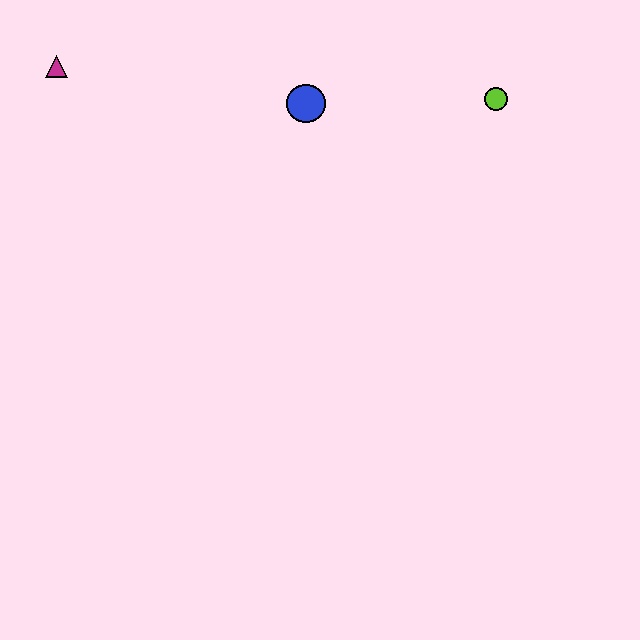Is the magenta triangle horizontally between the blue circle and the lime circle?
No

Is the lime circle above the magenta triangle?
No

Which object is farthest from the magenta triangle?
The lime circle is farthest from the magenta triangle.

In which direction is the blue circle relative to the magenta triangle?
The blue circle is to the right of the magenta triangle.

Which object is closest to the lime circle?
The blue circle is closest to the lime circle.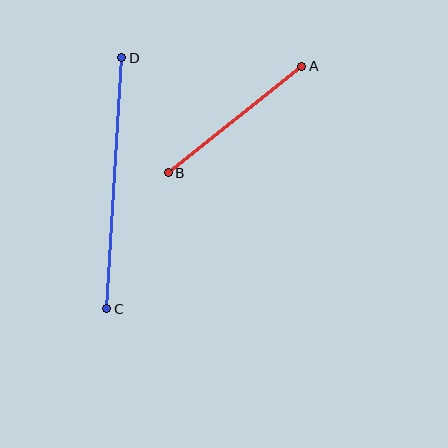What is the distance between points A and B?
The distance is approximately 171 pixels.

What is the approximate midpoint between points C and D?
The midpoint is at approximately (114, 183) pixels.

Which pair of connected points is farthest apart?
Points C and D are farthest apart.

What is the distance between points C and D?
The distance is approximately 252 pixels.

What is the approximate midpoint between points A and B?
The midpoint is at approximately (235, 119) pixels.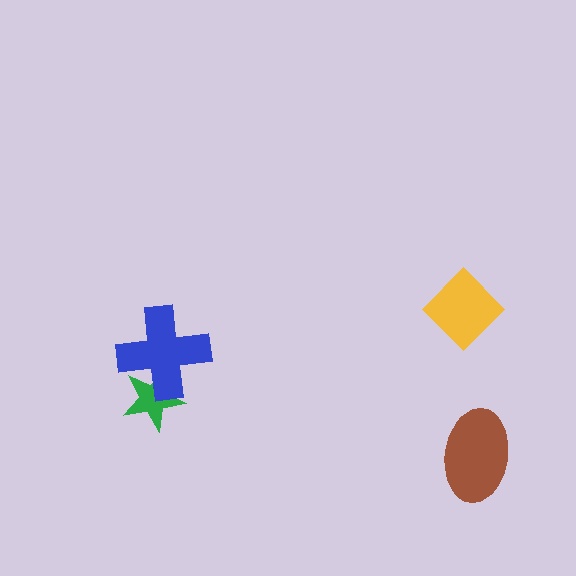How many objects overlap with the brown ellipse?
0 objects overlap with the brown ellipse.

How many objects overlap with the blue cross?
1 object overlaps with the blue cross.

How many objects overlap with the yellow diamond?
0 objects overlap with the yellow diamond.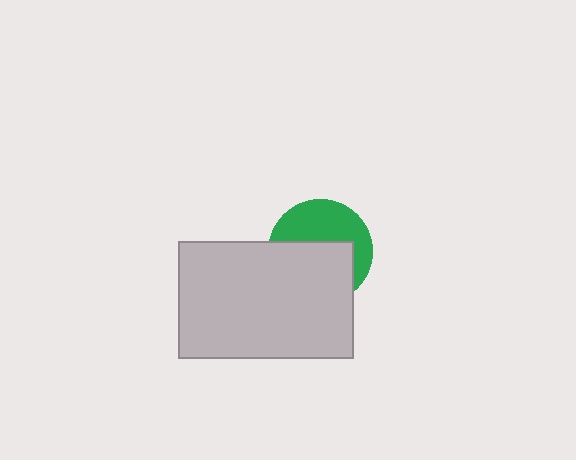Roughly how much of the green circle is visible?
About half of it is visible (roughly 47%).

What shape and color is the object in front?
The object in front is a light gray rectangle.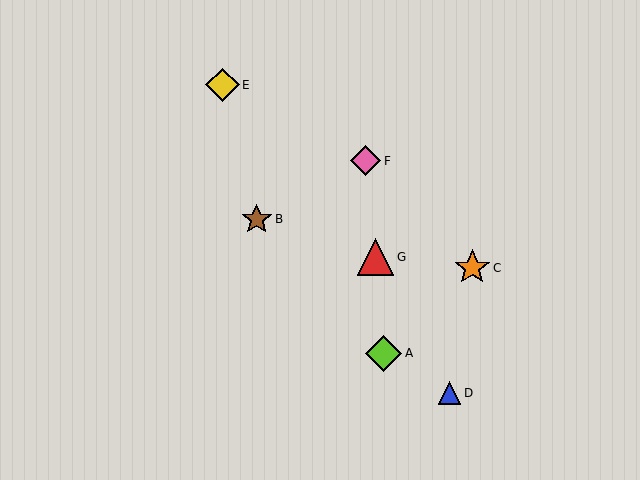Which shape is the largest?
The red triangle (labeled G) is the largest.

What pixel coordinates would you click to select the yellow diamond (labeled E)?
Click at (223, 85) to select the yellow diamond E.